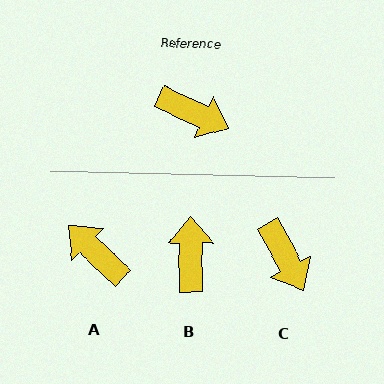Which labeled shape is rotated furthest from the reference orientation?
A, about 161 degrees away.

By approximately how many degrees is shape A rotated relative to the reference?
Approximately 161 degrees counter-clockwise.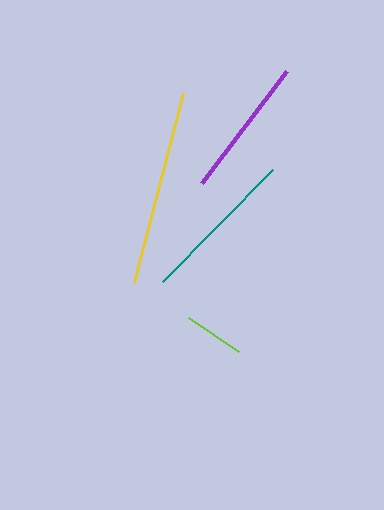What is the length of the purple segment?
The purple segment is approximately 141 pixels long.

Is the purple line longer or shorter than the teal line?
The teal line is longer than the purple line.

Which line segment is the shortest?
The lime line is the shortest at approximately 60 pixels.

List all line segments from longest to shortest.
From longest to shortest: yellow, teal, purple, lime.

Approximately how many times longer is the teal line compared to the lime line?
The teal line is approximately 2.6 times the length of the lime line.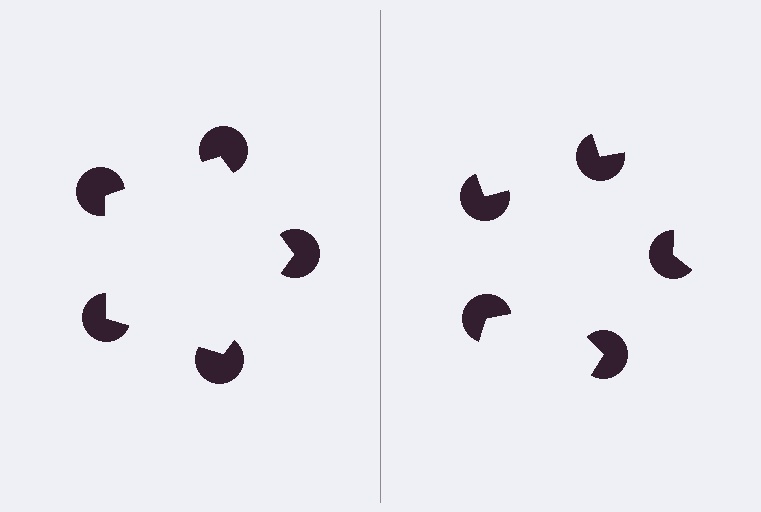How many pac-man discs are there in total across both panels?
10 — 5 on each side.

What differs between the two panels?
The pac-man discs are positioned identically on both sides; only the wedge orientations differ. On the left they align to a pentagon; on the right they are misaligned.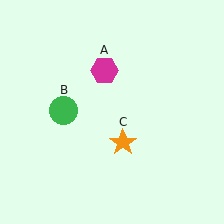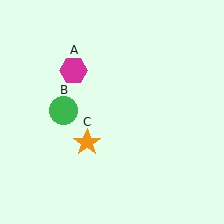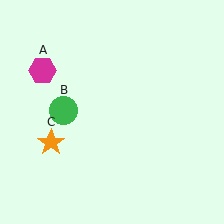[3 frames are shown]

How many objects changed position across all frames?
2 objects changed position: magenta hexagon (object A), orange star (object C).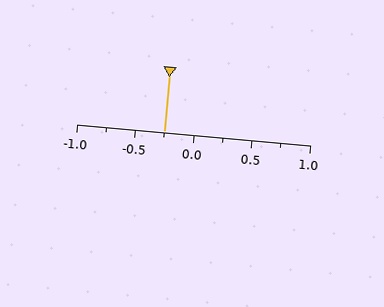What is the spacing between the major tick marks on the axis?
The major ticks are spaced 0.5 apart.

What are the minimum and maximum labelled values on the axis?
The axis runs from -1.0 to 1.0.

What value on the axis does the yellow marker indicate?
The marker indicates approximately -0.25.